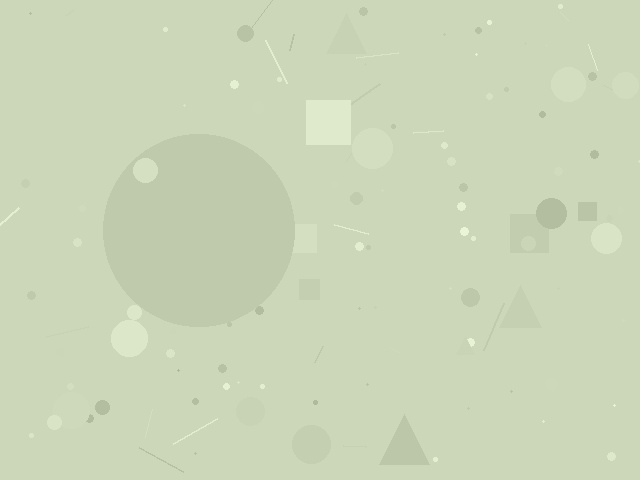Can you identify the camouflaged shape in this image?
The camouflaged shape is a circle.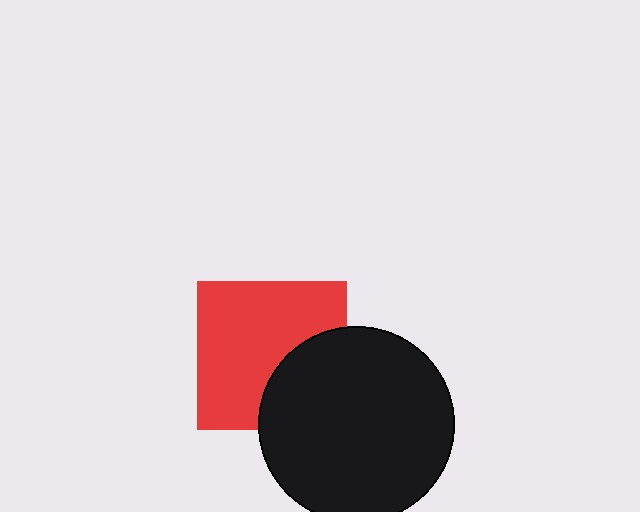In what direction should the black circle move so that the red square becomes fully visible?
The black circle should move toward the lower-right. That is the shortest direction to clear the overlap and leave the red square fully visible.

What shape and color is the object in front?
The object in front is a black circle.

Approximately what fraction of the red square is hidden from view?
Roughly 32% of the red square is hidden behind the black circle.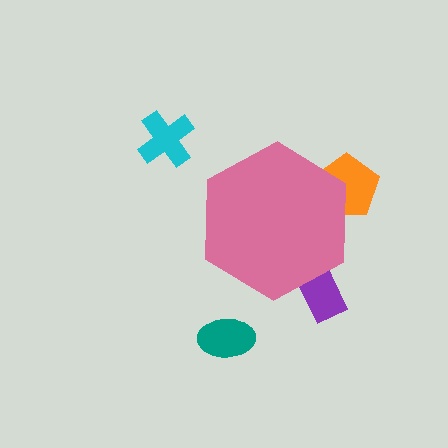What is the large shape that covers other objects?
A pink hexagon.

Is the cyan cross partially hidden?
No, the cyan cross is fully visible.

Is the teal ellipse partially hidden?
No, the teal ellipse is fully visible.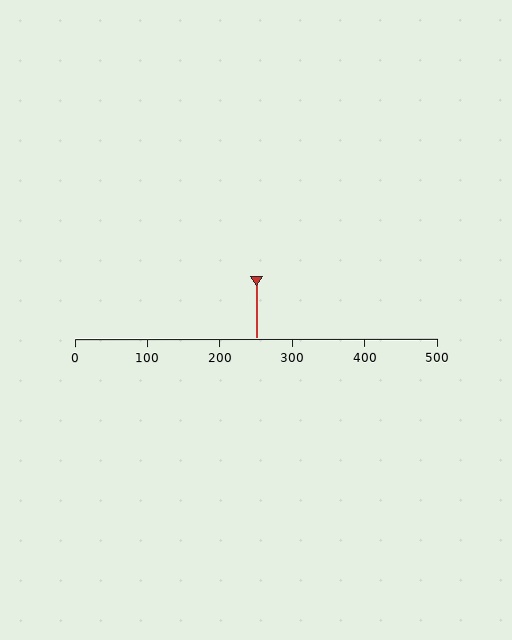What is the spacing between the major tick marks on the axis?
The major ticks are spaced 100 apart.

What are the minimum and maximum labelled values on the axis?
The axis runs from 0 to 500.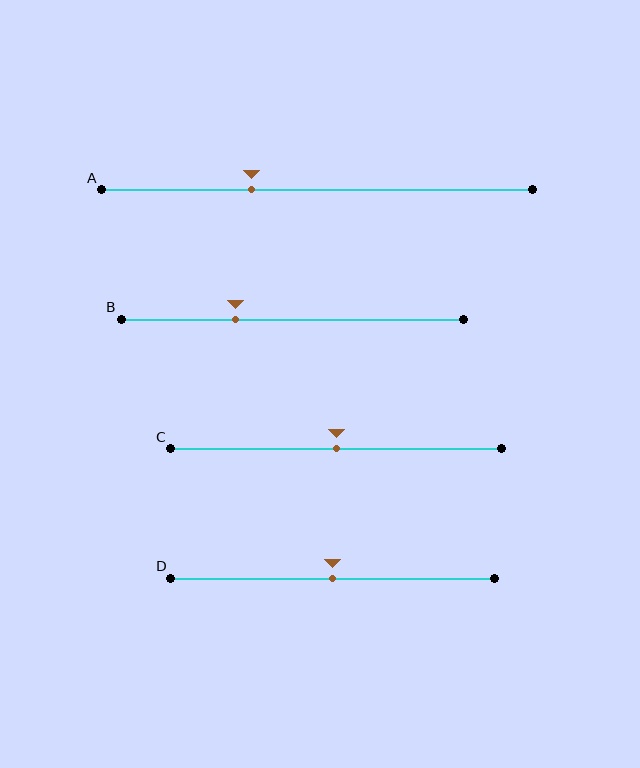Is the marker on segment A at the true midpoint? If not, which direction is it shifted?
No, the marker on segment A is shifted to the left by about 15% of the segment length.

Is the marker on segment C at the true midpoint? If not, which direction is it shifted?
Yes, the marker on segment C is at the true midpoint.